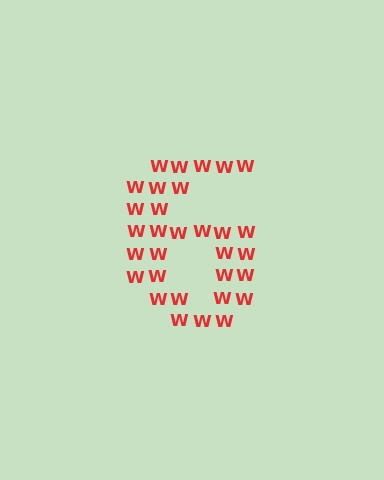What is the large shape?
The large shape is the digit 6.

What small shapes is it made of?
It is made of small letter W's.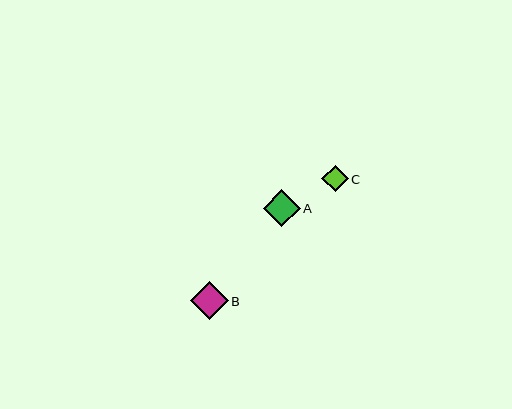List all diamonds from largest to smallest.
From largest to smallest: B, A, C.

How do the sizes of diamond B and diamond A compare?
Diamond B and diamond A are approximately the same size.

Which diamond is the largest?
Diamond B is the largest with a size of approximately 38 pixels.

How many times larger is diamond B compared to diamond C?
Diamond B is approximately 1.4 times the size of diamond C.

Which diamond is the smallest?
Diamond C is the smallest with a size of approximately 27 pixels.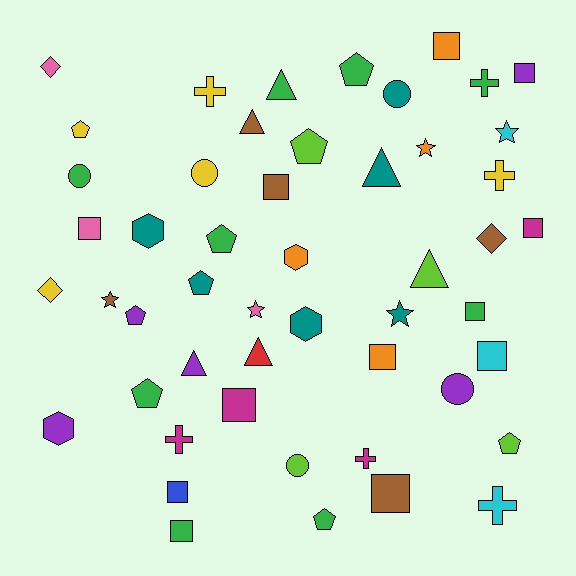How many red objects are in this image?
There is 1 red object.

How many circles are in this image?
There are 5 circles.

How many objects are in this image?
There are 50 objects.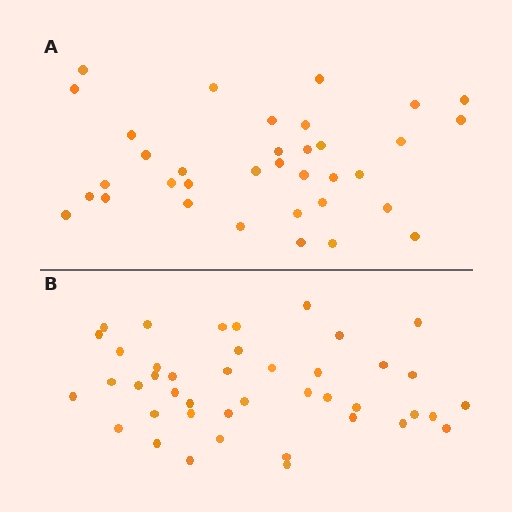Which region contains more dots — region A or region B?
Region B (the bottom region) has more dots.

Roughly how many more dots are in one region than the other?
Region B has roughly 8 or so more dots than region A.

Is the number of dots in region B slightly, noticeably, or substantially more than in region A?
Region B has only slightly more — the two regions are fairly close. The ratio is roughly 1.2 to 1.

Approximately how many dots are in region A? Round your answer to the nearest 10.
About 40 dots. (The exact count is 35, which rounds to 40.)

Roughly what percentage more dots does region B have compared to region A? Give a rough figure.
About 20% more.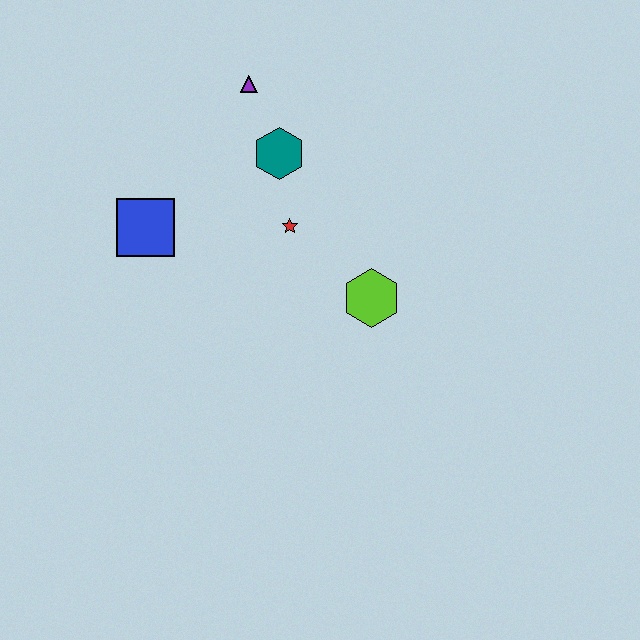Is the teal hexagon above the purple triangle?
No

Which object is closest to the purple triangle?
The teal hexagon is closest to the purple triangle.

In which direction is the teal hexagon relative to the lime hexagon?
The teal hexagon is above the lime hexagon.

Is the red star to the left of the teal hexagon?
No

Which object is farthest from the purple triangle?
The lime hexagon is farthest from the purple triangle.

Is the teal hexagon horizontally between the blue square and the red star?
Yes